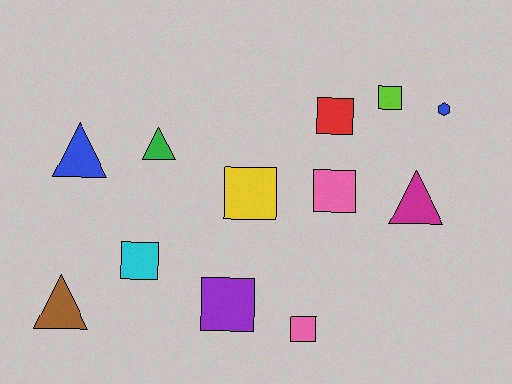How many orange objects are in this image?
There are no orange objects.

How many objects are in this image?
There are 12 objects.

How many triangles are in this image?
There are 4 triangles.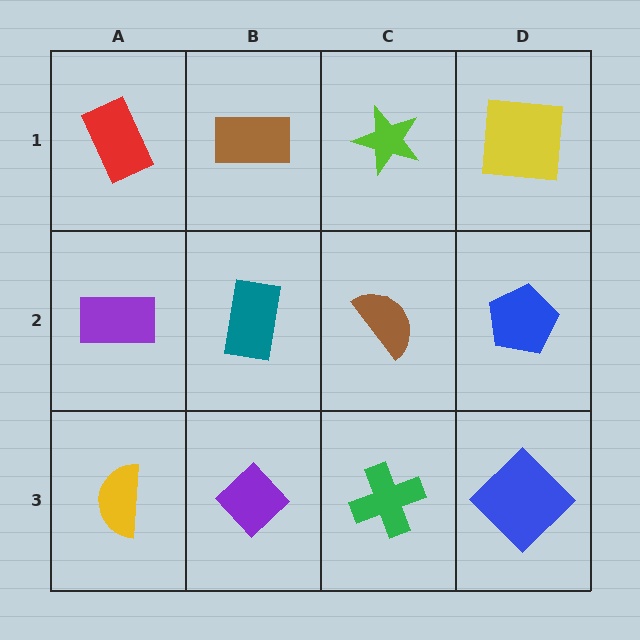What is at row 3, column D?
A blue diamond.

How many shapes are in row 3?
4 shapes.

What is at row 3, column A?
A yellow semicircle.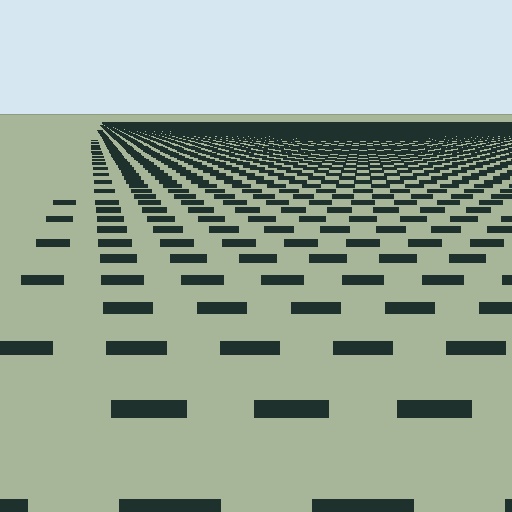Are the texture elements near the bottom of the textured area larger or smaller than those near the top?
Larger. Near the bottom, elements are closer to the viewer and appear at a bigger on-screen size.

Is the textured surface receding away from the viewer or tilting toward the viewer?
The surface is receding away from the viewer. Texture elements get smaller and denser toward the top.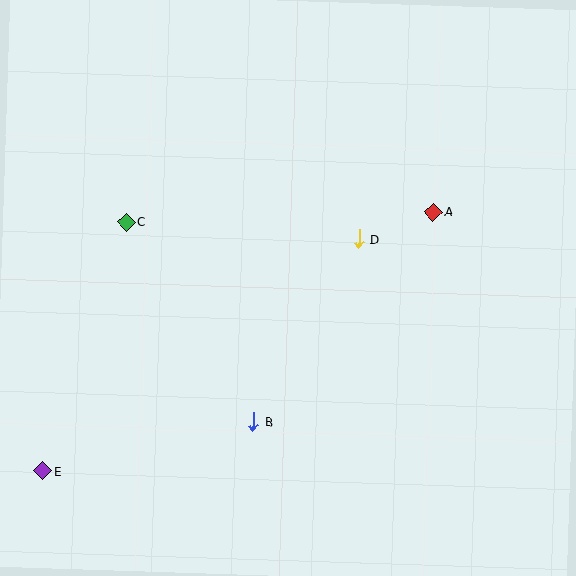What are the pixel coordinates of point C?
Point C is at (126, 222).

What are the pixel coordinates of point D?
Point D is at (359, 239).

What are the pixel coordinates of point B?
Point B is at (253, 421).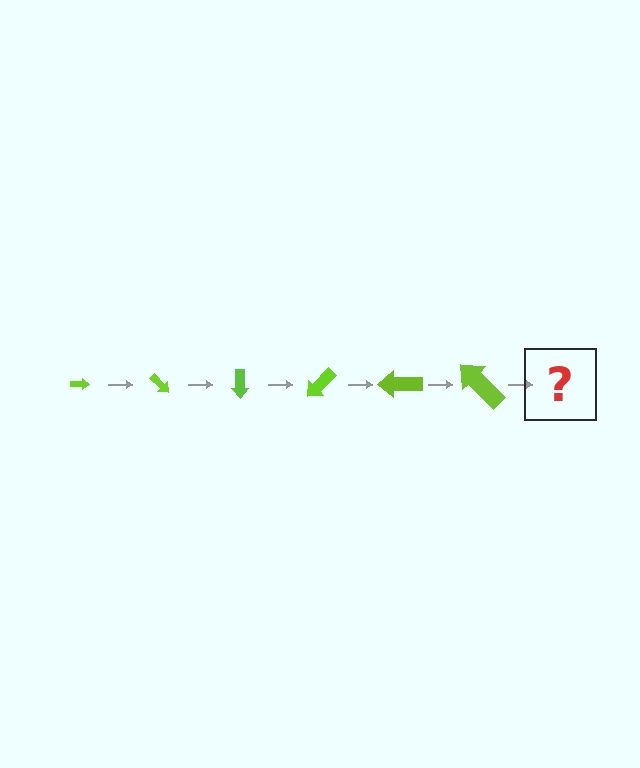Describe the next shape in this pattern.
It should be an arrow, larger than the previous one and rotated 270 degrees from the start.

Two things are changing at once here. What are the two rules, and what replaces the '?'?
The two rules are that the arrow grows larger each step and it rotates 45 degrees each step. The '?' should be an arrow, larger than the previous one and rotated 270 degrees from the start.